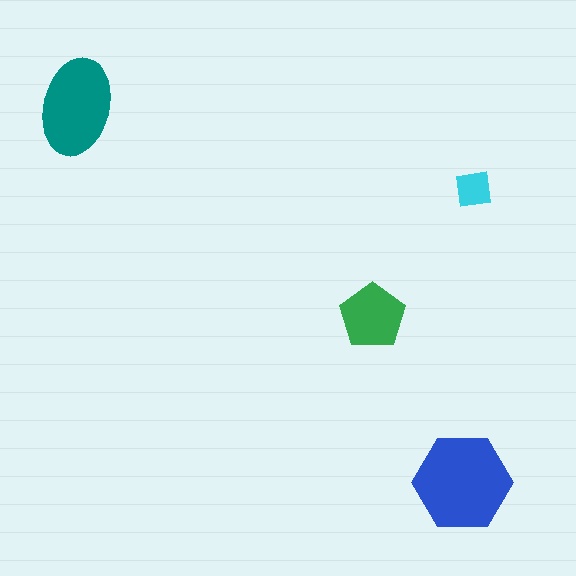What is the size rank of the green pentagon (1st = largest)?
3rd.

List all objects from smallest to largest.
The cyan square, the green pentagon, the teal ellipse, the blue hexagon.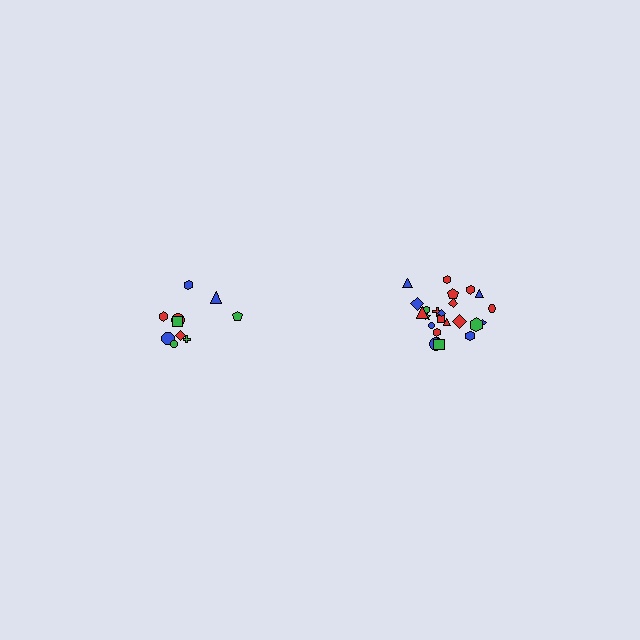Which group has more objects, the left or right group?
The right group.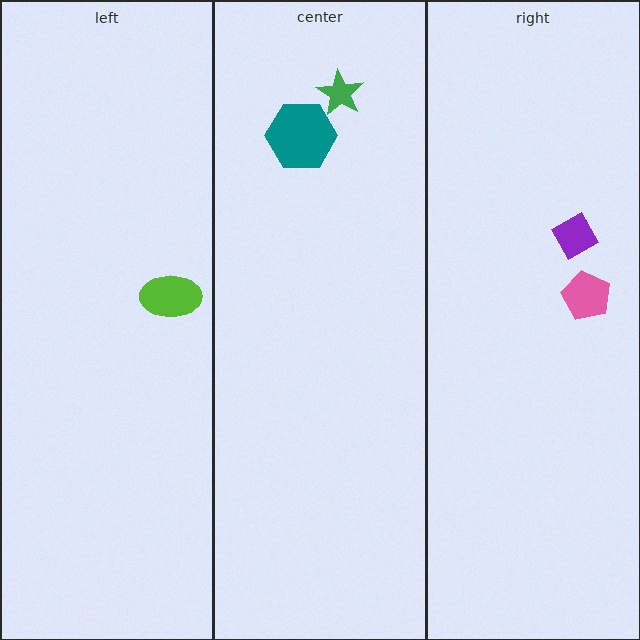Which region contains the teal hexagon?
The center region.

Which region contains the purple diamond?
The right region.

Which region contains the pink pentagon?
The right region.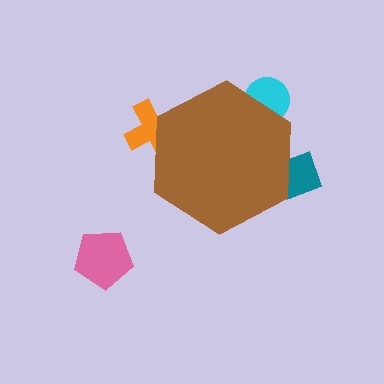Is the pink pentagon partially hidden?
No, the pink pentagon is fully visible.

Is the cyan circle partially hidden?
Yes, the cyan circle is partially hidden behind the brown hexagon.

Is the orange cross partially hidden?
Yes, the orange cross is partially hidden behind the brown hexagon.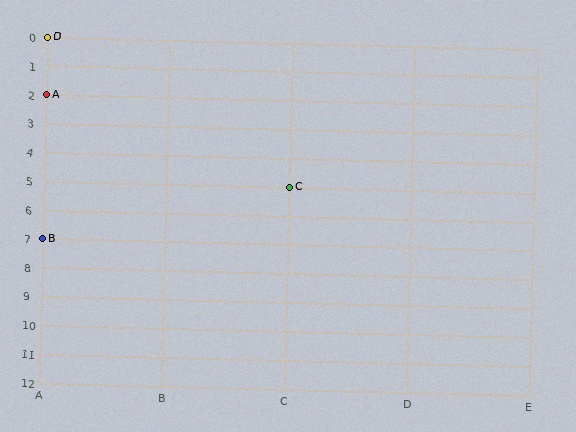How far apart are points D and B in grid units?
Points D and B are 7 rows apart.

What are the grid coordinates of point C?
Point C is at grid coordinates (C, 5).